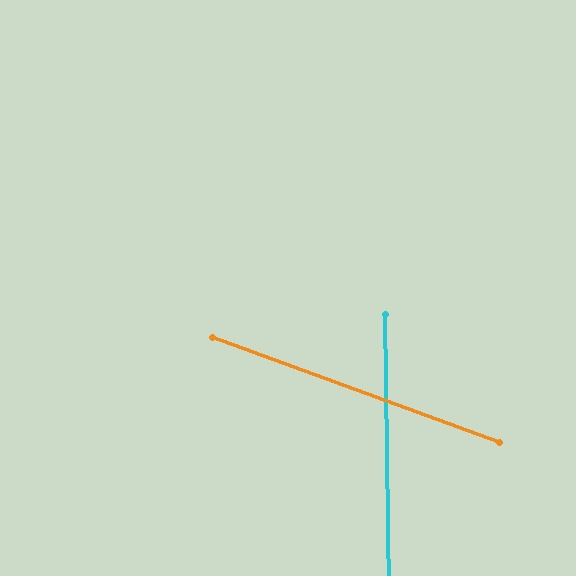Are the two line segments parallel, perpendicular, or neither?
Neither parallel nor perpendicular — they differ by about 69°.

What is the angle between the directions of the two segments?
Approximately 69 degrees.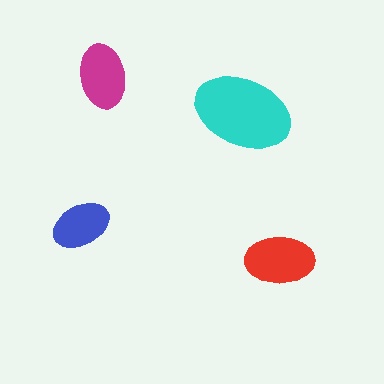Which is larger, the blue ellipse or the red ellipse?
The red one.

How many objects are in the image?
There are 4 objects in the image.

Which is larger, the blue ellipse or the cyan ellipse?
The cyan one.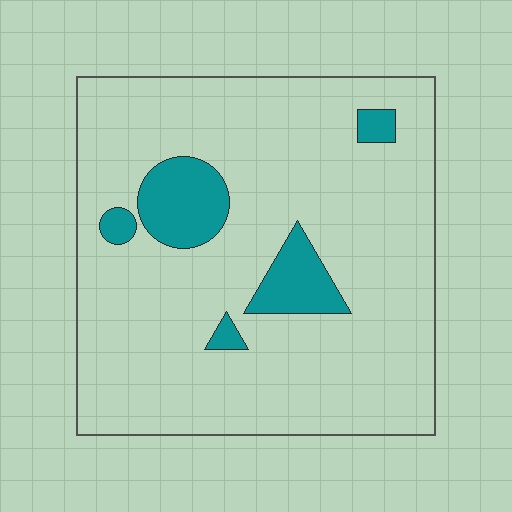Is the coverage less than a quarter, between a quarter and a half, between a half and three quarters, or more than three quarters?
Less than a quarter.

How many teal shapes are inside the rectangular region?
5.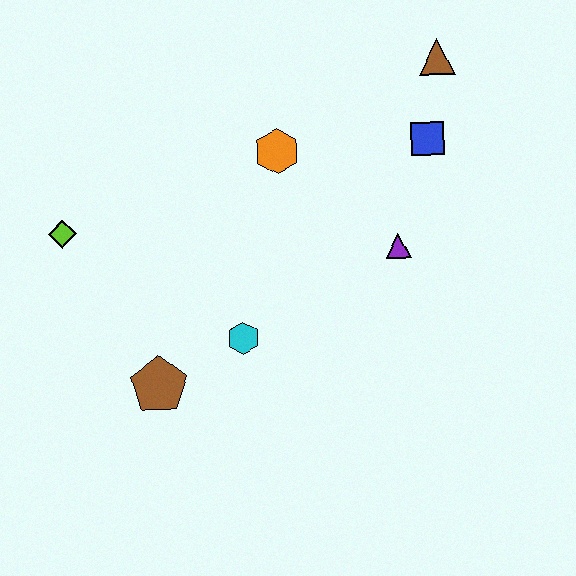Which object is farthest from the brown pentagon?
The brown triangle is farthest from the brown pentagon.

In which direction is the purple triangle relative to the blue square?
The purple triangle is below the blue square.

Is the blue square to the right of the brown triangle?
No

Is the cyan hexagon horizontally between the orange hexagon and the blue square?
No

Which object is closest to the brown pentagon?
The cyan hexagon is closest to the brown pentagon.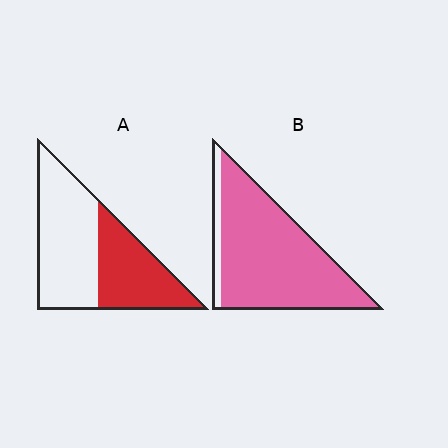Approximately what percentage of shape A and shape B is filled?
A is approximately 40% and B is approximately 90%.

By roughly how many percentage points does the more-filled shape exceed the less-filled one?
By roughly 50 percentage points (B over A).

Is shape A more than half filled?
No.